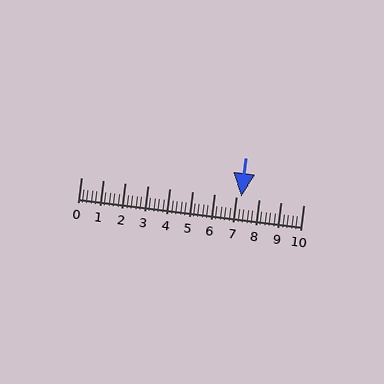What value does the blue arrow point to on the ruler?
The blue arrow points to approximately 7.2.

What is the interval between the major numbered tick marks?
The major tick marks are spaced 1 units apart.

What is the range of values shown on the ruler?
The ruler shows values from 0 to 10.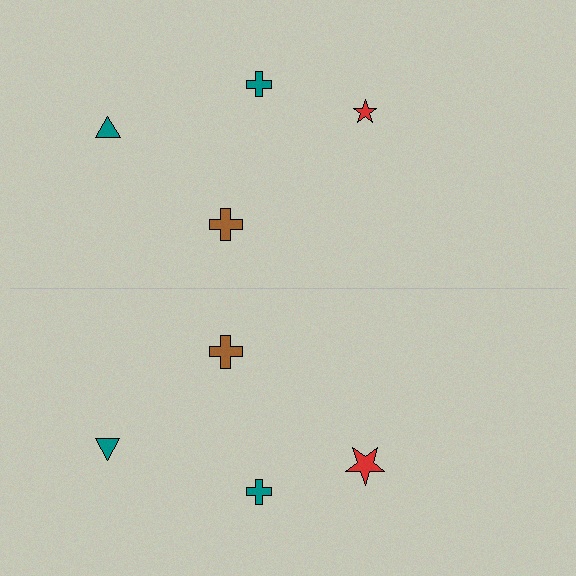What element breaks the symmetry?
The red star on the bottom side has a different size than its mirror counterpart.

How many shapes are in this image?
There are 8 shapes in this image.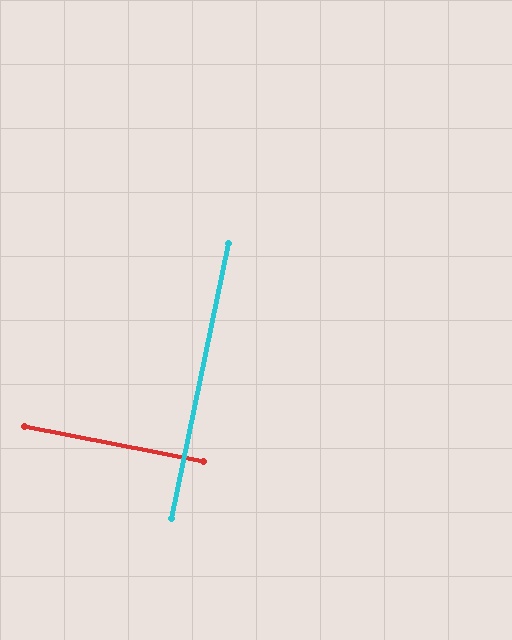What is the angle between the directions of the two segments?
Approximately 89 degrees.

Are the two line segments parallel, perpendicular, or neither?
Perpendicular — they meet at approximately 89°.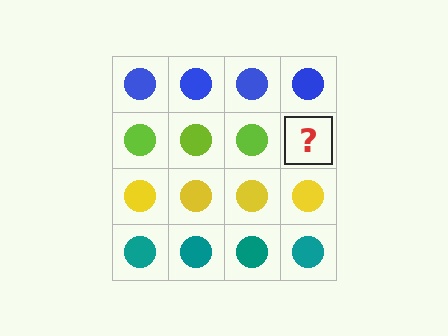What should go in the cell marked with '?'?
The missing cell should contain a lime circle.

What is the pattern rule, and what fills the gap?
The rule is that each row has a consistent color. The gap should be filled with a lime circle.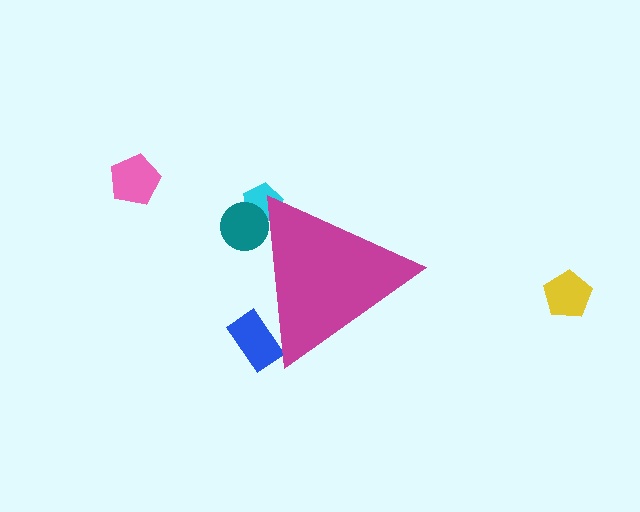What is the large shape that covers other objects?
A magenta triangle.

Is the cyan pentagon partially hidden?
Yes, the cyan pentagon is partially hidden behind the magenta triangle.